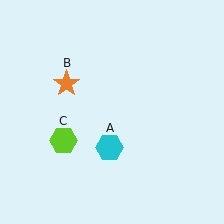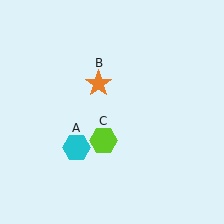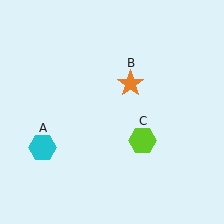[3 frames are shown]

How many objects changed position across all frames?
3 objects changed position: cyan hexagon (object A), orange star (object B), lime hexagon (object C).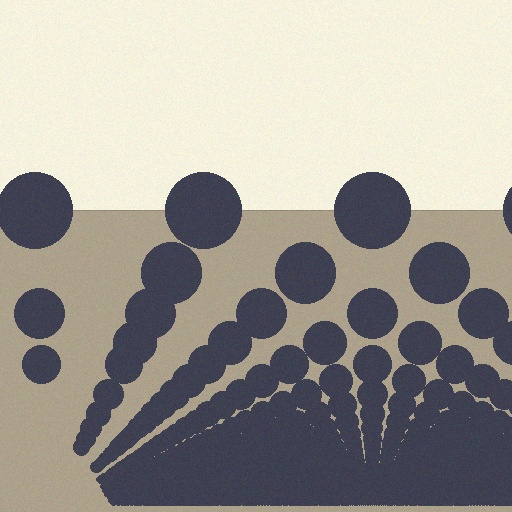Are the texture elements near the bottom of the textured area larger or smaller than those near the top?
Smaller. The gradient is inverted — elements near the bottom are smaller and denser.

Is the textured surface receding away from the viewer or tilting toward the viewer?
The surface appears to tilt toward the viewer. Texture elements get larger and sparser toward the top.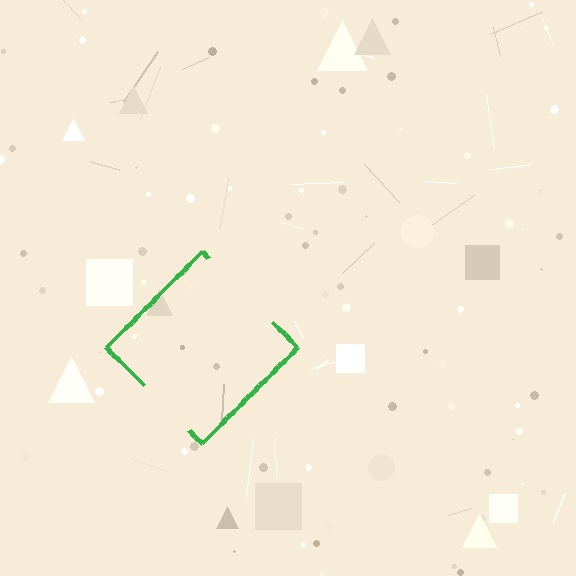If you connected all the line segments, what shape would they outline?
They would outline a diamond.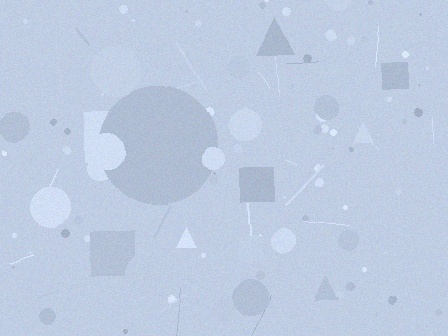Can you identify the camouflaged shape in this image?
The camouflaged shape is a circle.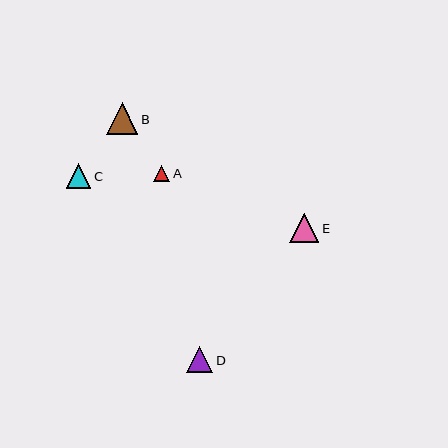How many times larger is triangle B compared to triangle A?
Triangle B is approximately 2.0 times the size of triangle A.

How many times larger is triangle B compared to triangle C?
Triangle B is approximately 1.3 times the size of triangle C.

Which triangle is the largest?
Triangle B is the largest with a size of approximately 31 pixels.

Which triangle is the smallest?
Triangle A is the smallest with a size of approximately 16 pixels.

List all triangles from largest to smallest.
From largest to smallest: B, E, D, C, A.